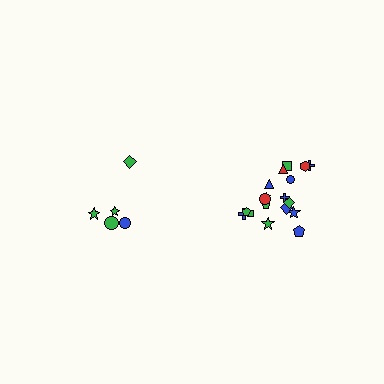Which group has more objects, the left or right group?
The right group.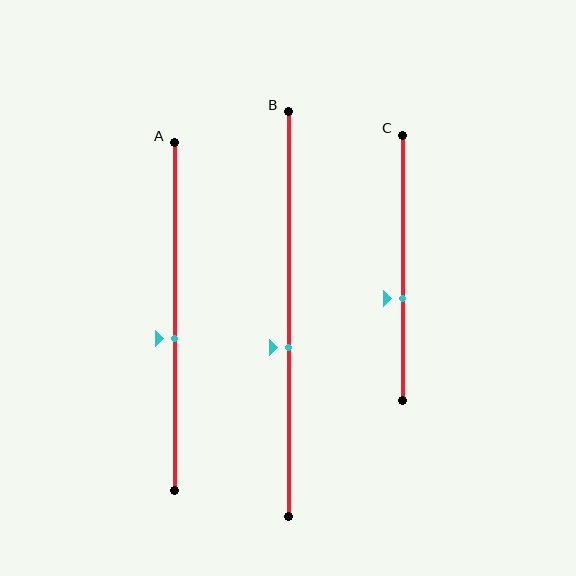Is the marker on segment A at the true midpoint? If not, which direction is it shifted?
No, the marker on segment A is shifted downward by about 6% of the segment length.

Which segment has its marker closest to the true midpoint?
Segment A has its marker closest to the true midpoint.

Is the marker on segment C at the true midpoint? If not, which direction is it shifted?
No, the marker on segment C is shifted downward by about 12% of the segment length.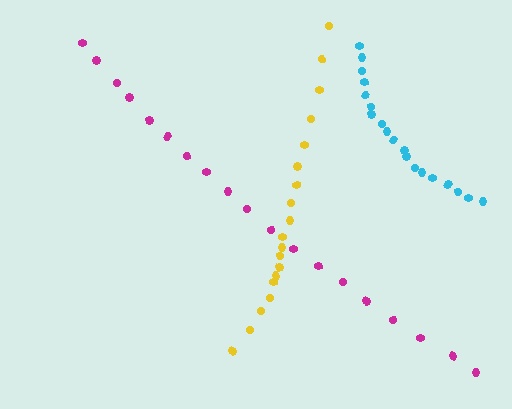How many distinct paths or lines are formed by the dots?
There are 3 distinct paths.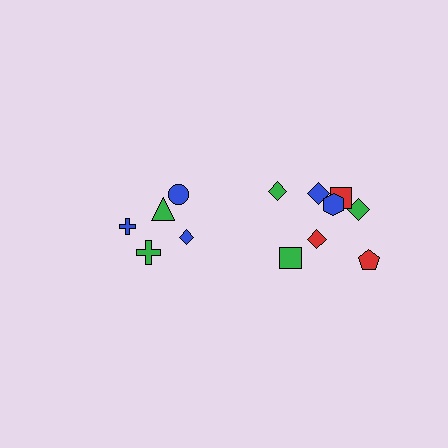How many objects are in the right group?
There are 8 objects.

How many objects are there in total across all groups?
There are 13 objects.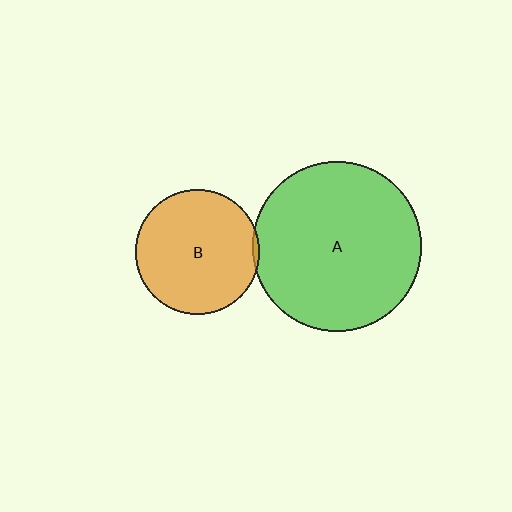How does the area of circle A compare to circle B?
Approximately 1.9 times.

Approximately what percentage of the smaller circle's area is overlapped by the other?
Approximately 5%.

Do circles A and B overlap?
Yes.